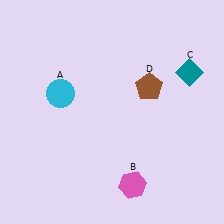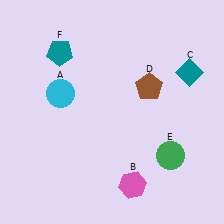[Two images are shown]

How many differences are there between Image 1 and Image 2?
There are 2 differences between the two images.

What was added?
A green circle (E), a teal pentagon (F) were added in Image 2.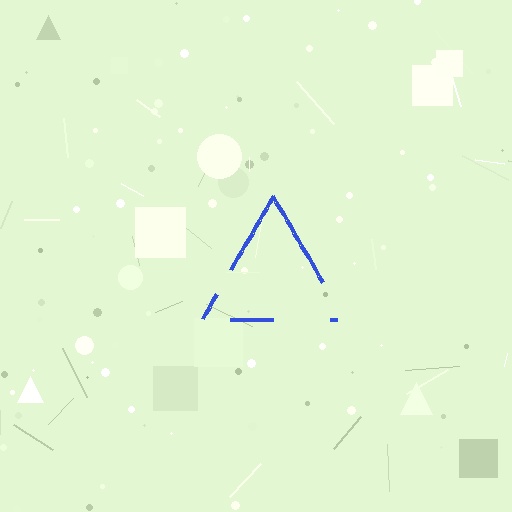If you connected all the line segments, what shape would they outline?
They would outline a triangle.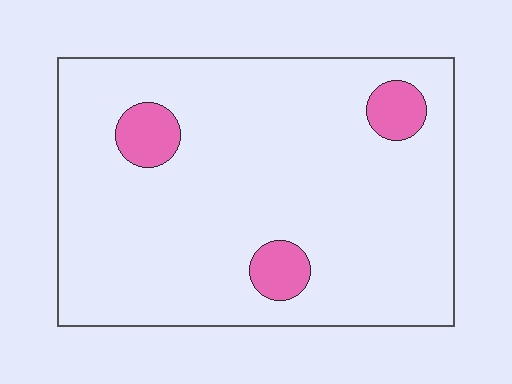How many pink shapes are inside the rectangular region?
3.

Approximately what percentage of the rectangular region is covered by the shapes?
Approximately 10%.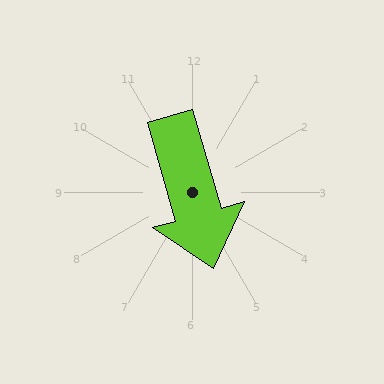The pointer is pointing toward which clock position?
Roughly 5 o'clock.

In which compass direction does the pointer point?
South.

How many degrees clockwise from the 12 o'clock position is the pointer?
Approximately 164 degrees.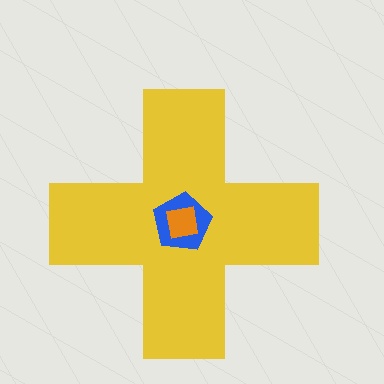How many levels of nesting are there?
3.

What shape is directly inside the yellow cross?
The blue pentagon.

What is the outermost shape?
The yellow cross.